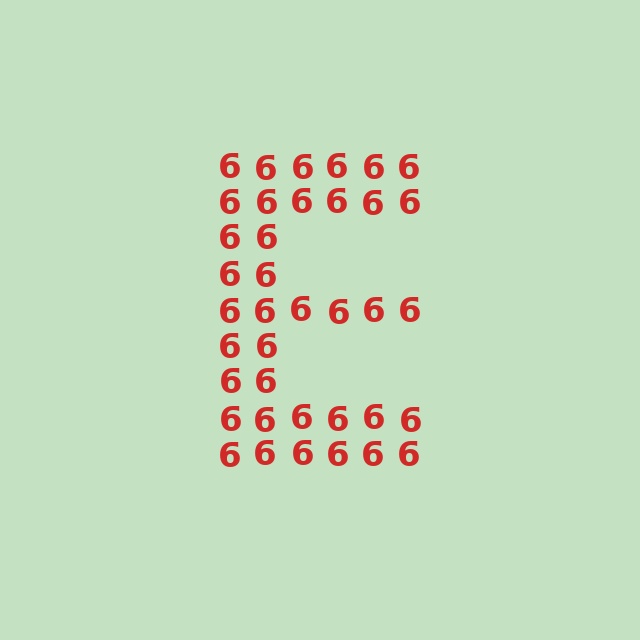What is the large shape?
The large shape is the letter E.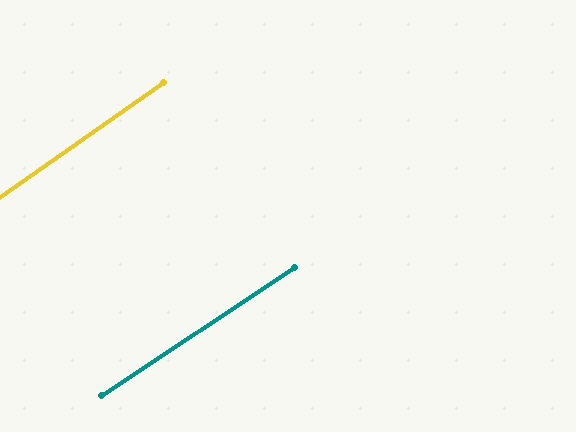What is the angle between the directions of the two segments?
Approximately 1 degree.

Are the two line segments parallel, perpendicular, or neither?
Parallel — their directions differ by only 1.4°.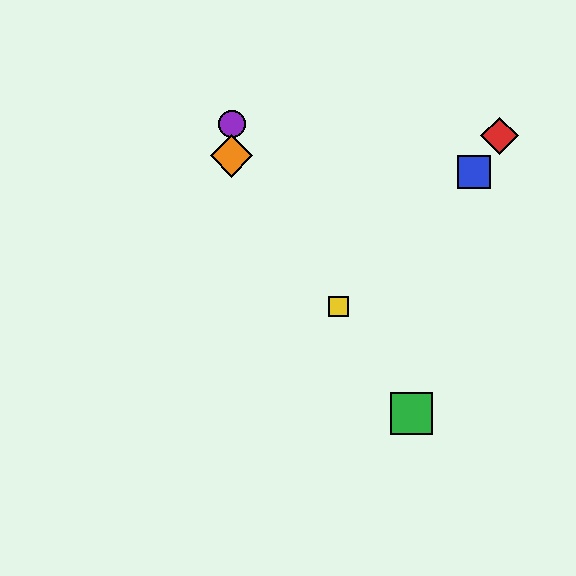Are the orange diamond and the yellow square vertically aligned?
No, the orange diamond is at x≈232 and the yellow square is at x≈338.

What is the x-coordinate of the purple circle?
The purple circle is at x≈232.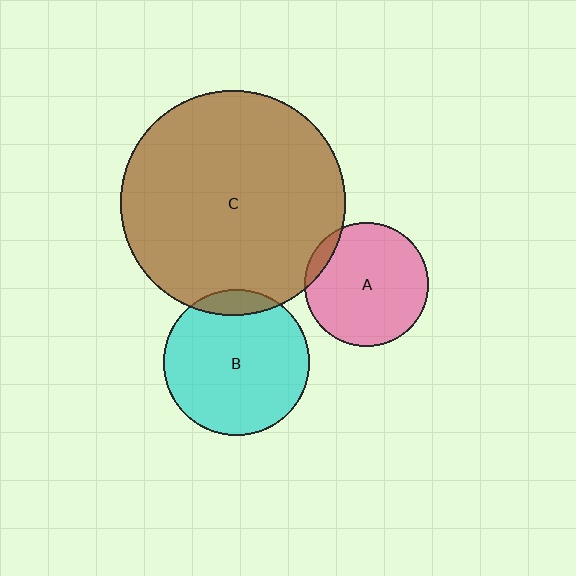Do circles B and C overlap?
Yes.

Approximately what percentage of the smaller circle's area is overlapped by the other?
Approximately 10%.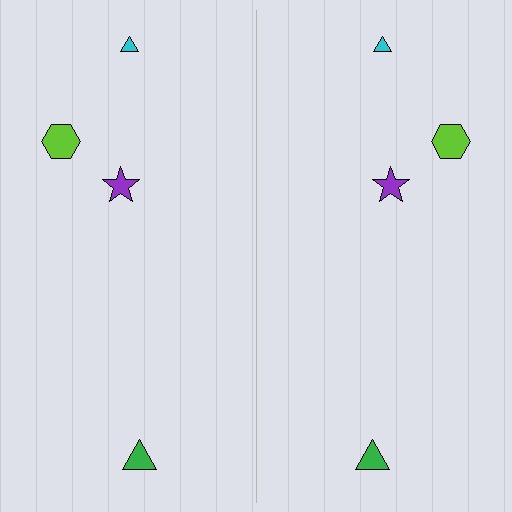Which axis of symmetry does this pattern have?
The pattern has a vertical axis of symmetry running through the center of the image.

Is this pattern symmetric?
Yes, this pattern has bilateral (reflection) symmetry.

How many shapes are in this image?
There are 8 shapes in this image.